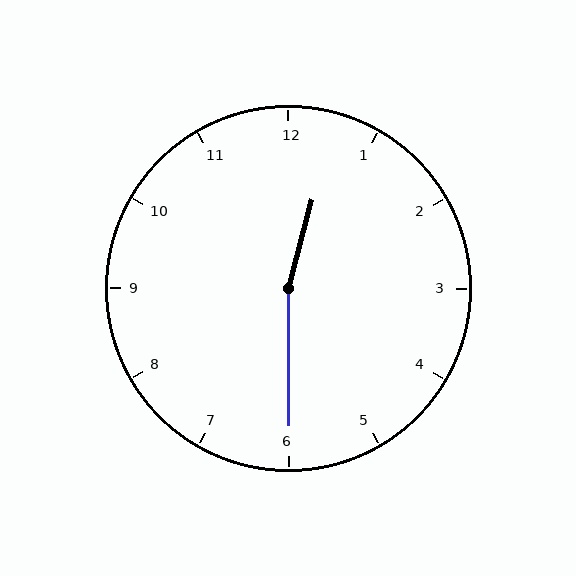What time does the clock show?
12:30.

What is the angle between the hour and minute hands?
Approximately 165 degrees.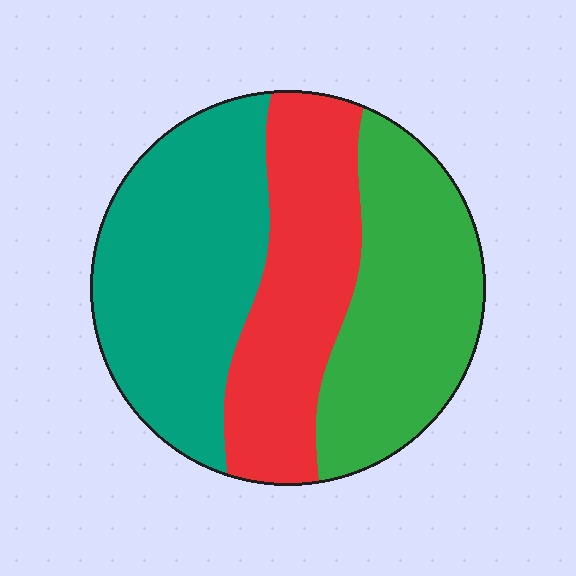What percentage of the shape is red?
Red covers 30% of the shape.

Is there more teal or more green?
Teal.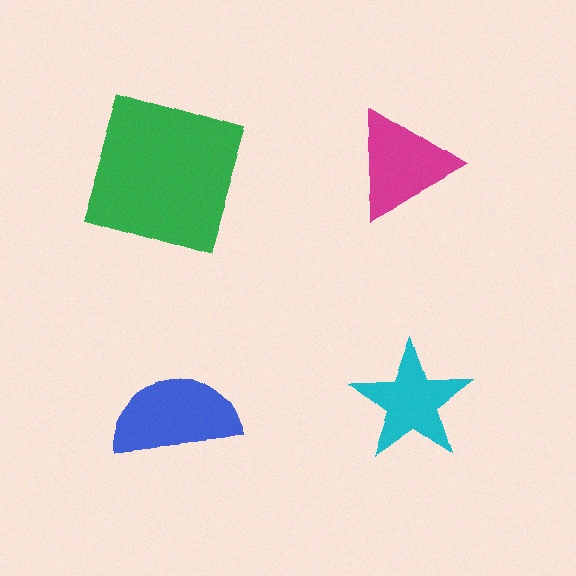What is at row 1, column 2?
A magenta triangle.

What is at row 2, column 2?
A cyan star.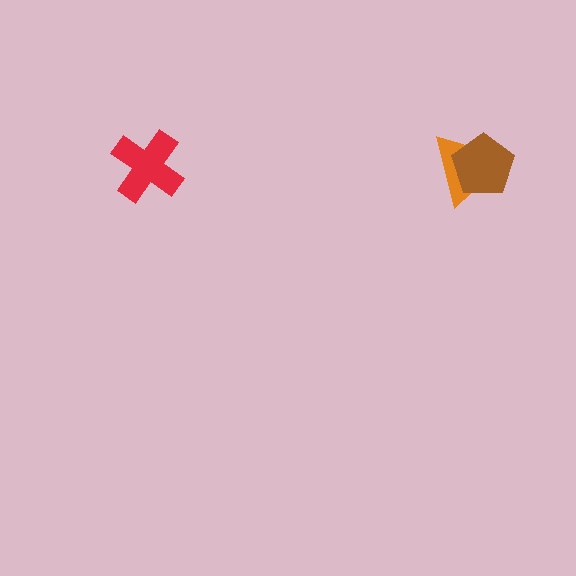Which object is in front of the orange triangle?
The brown pentagon is in front of the orange triangle.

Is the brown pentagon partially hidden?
No, no other shape covers it.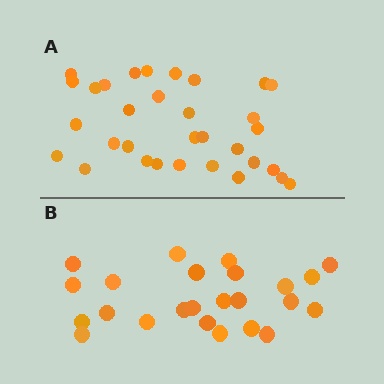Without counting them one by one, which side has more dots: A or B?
Region A (the top region) has more dots.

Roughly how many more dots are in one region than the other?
Region A has roughly 8 or so more dots than region B.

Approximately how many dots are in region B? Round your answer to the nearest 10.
About 20 dots. (The exact count is 24, which rounds to 20.)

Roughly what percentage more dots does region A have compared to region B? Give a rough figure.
About 35% more.